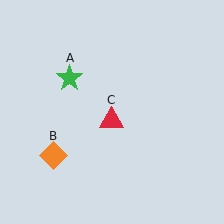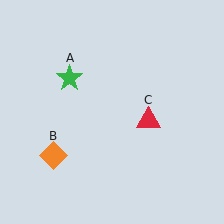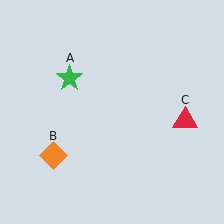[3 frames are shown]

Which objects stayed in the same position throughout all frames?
Green star (object A) and orange diamond (object B) remained stationary.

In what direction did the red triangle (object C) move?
The red triangle (object C) moved right.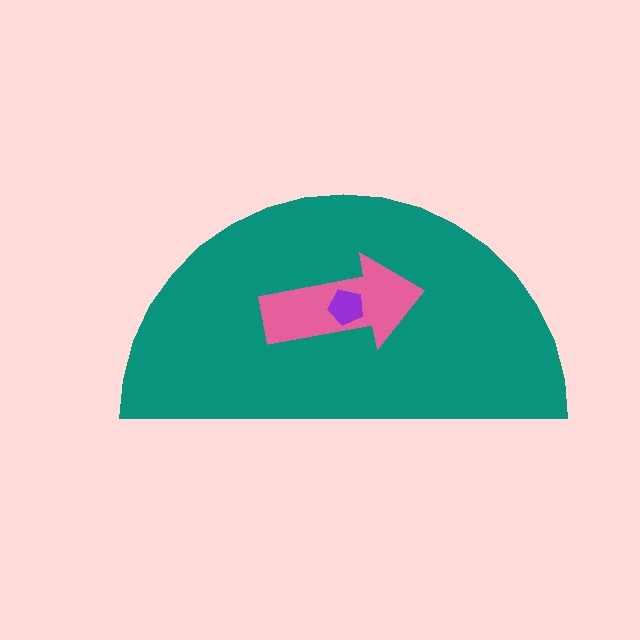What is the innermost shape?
The purple pentagon.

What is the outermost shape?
The teal semicircle.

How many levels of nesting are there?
3.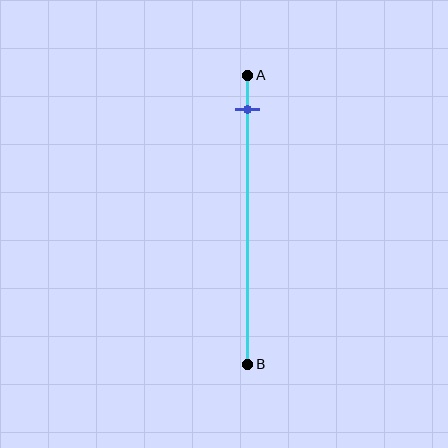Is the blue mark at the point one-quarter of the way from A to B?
No, the mark is at about 10% from A, not at the 25% one-quarter point.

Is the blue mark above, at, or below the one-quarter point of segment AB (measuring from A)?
The blue mark is above the one-quarter point of segment AB.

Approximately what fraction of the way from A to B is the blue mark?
The blue mark is approximately 10% of the way from A to B.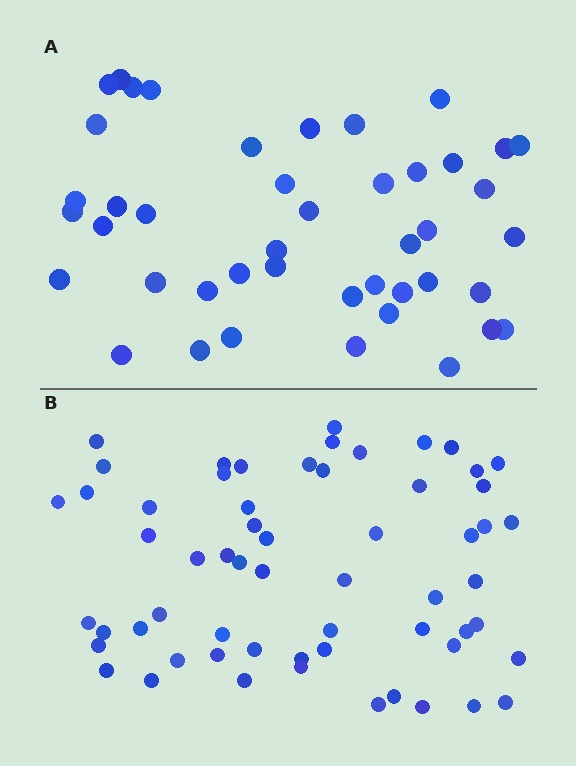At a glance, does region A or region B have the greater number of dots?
Region B (the bottom region) has more dots.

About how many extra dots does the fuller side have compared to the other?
Region B has approximately 15 more dots than region A.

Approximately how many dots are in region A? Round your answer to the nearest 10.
About 40 dots. (The exact count is 44, which rounds to 40.)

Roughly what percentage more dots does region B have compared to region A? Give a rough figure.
About 35% more.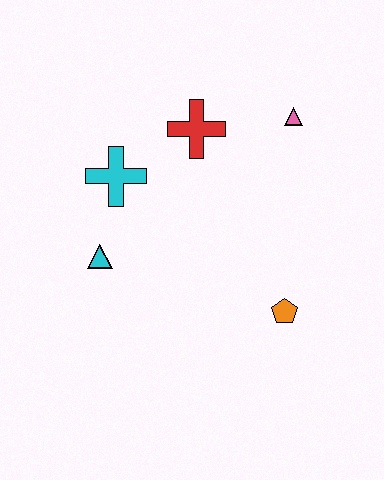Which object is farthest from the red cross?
The orange pentagon is farthest from the red cross.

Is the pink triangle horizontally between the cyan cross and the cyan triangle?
No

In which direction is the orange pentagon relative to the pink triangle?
The orange pentagon is below the pink triangle.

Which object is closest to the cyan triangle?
The cyan cross is closest to the cyan triangle.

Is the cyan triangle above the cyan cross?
No